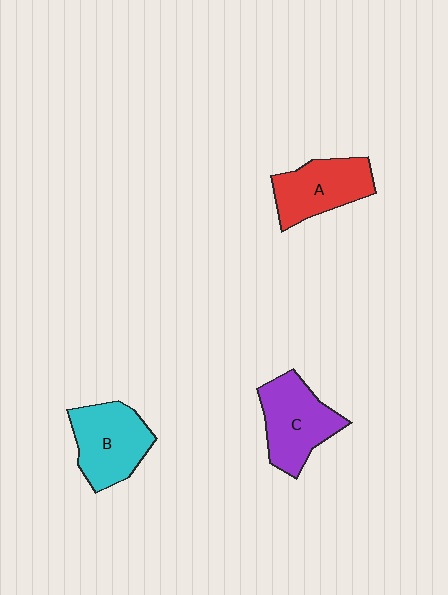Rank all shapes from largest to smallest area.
From largest to smallest: C (purple), B (cyan), A (red).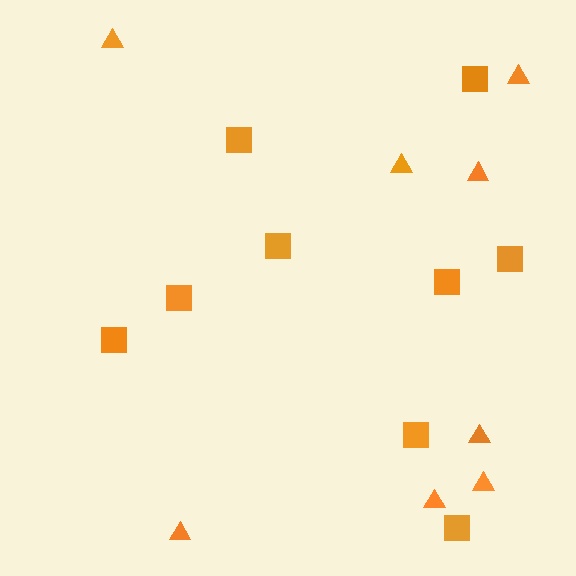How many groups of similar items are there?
There are 2 groups: one group of triangles (8) and one group of squares (9).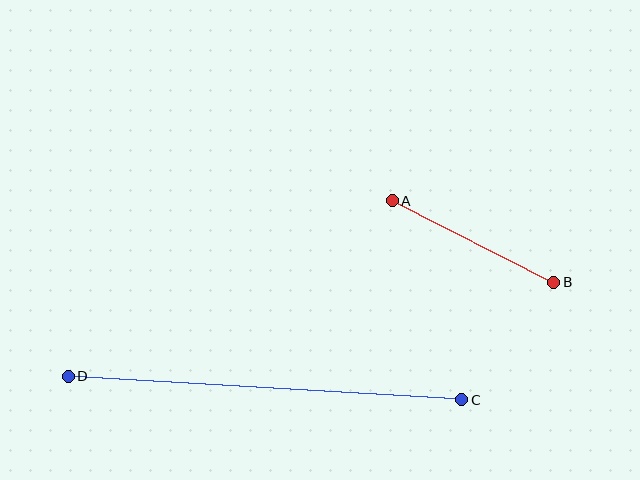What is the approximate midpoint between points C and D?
The midpoint is at approximately (265, 388) pixels.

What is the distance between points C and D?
The distance is approximately 394 pixels.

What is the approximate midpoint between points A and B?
The midpoint is at approximately (473, 242) pixels.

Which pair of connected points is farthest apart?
Points C and D are farthest apart.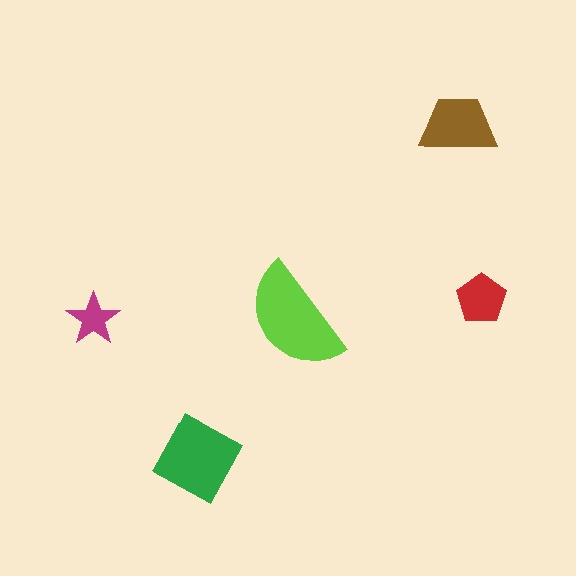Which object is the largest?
The lime semicircle.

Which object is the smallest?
The magenta star.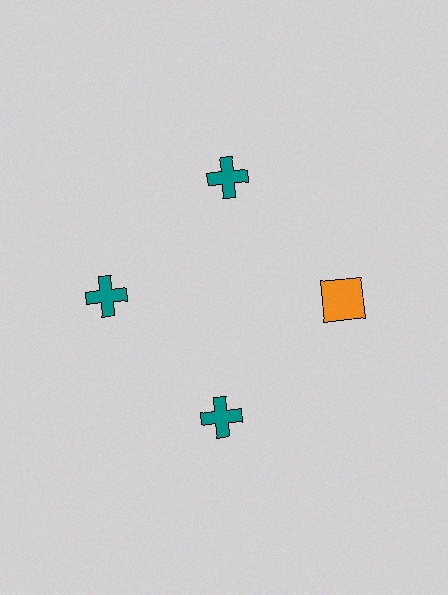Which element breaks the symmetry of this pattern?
The orange square at roughly the 3 o'clock position breaks the symmetry. All other shapes are teal crosses.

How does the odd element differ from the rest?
It differs in both color (orange instead of teal) and shape (square instead of cross).